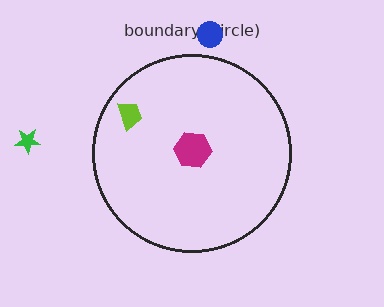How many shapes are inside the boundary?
2 inside, 2 outside.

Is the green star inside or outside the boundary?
Outside.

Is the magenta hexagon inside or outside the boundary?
Inside.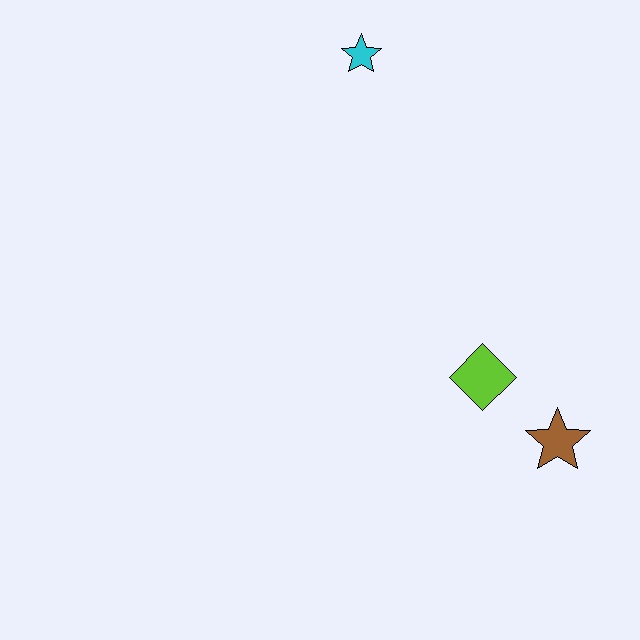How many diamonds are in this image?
There is 1 diamond.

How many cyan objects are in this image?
There is 1 cyan object.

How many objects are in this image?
There are 3 objects.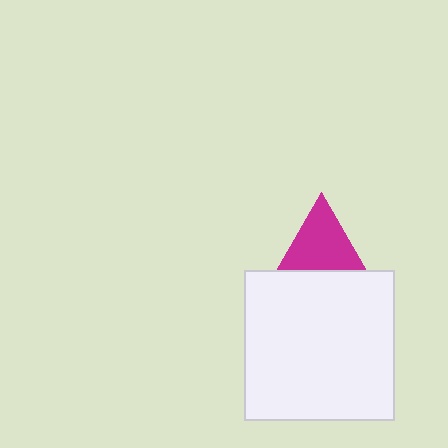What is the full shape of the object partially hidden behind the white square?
The partially hidden object is a magenta triangle.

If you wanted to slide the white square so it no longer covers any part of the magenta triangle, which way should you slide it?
Slide it down — that is the most direct way to separate the two shapes.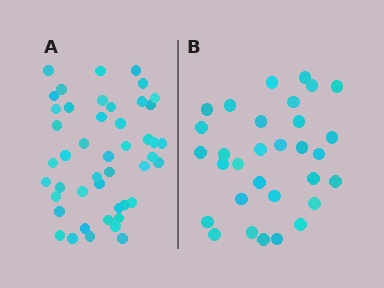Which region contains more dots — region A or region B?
Region A (the left region) has more dots.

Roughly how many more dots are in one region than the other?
Region A has approximately 15 more dots than region B.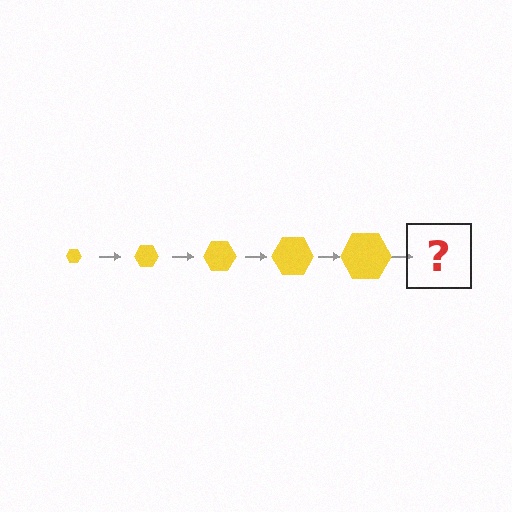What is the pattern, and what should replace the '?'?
The pattern is that the hexagon gets progressively larger each step. The '?' should be a yellow hexagon, larger than the previous one.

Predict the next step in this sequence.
The next step is a yellow hexagon, larger than the previous one.